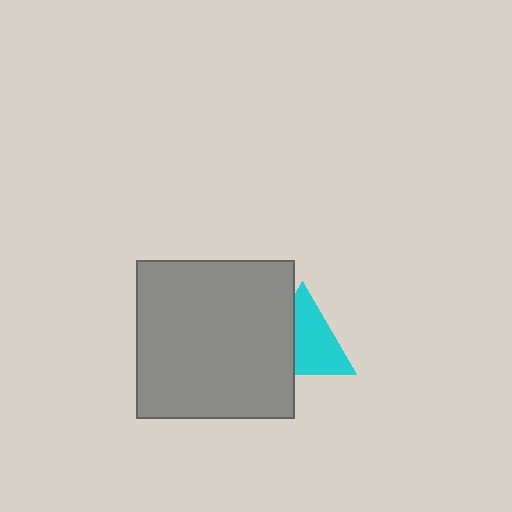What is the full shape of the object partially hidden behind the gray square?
The partially hidden object is a cyan triangle.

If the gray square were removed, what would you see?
You would see the complete cyan triangle.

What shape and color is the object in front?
The object in front is a gray square.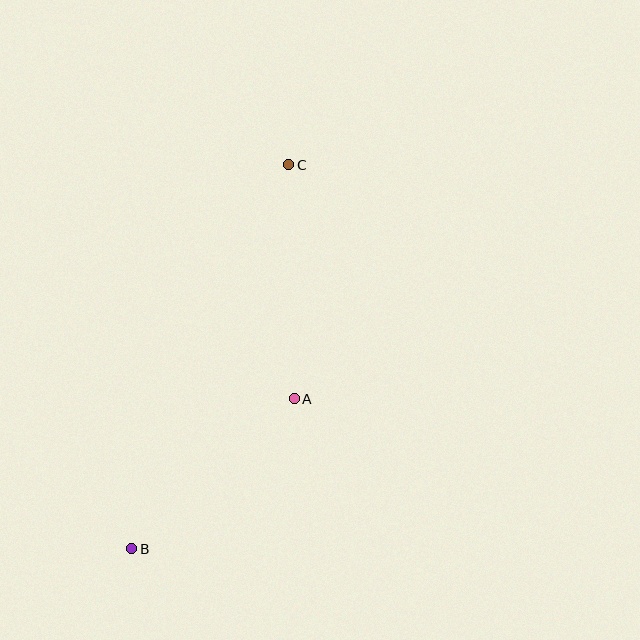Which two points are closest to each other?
Points A and B are closest to each other.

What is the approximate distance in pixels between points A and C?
The distance between A and C is approximately 235 pixels.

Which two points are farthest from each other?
Points B and C are farthest from each other.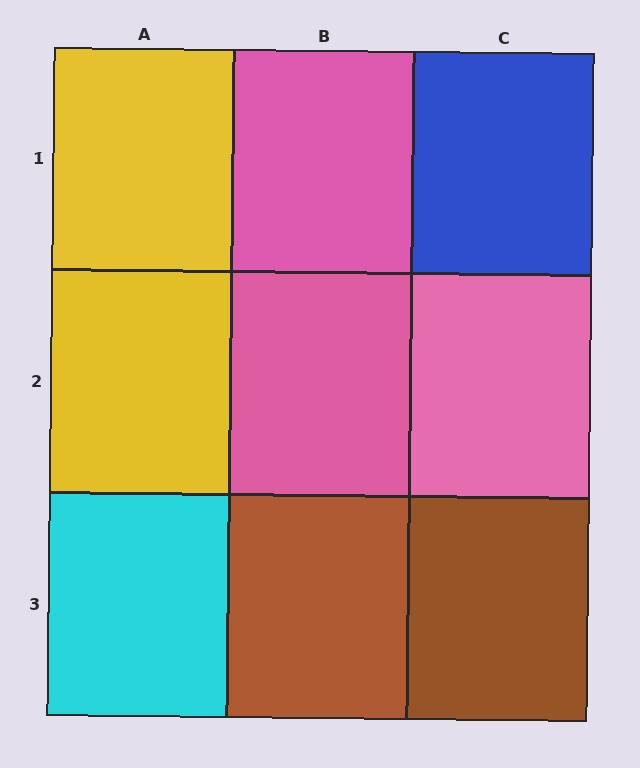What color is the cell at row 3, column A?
Cyan.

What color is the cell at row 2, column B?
Pink.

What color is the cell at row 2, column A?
Yellow.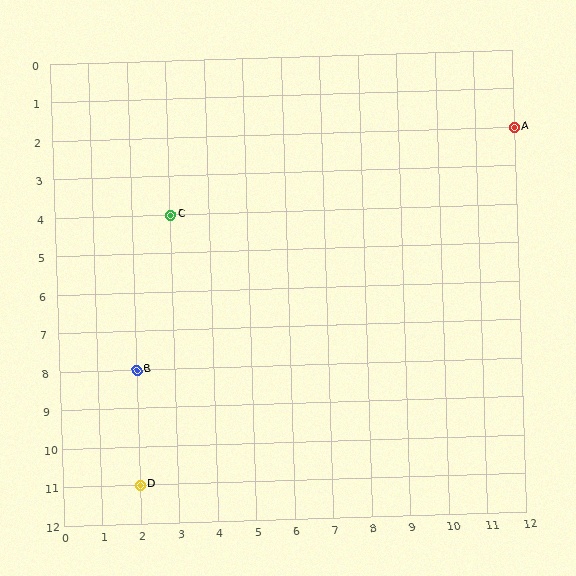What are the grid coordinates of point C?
Point C is at grid coordinates (3, 4).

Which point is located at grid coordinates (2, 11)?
Point D is at (2, 11).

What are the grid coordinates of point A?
Point A is at grid coordinates (12, 2).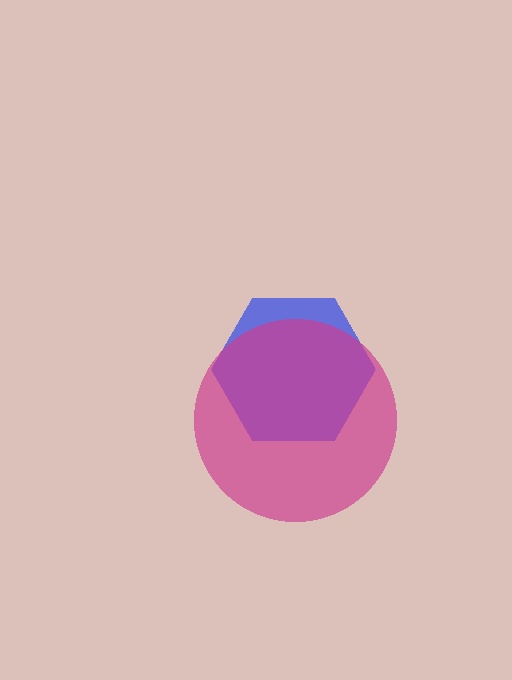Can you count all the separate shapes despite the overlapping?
Yes, there are 2 separate shapes.